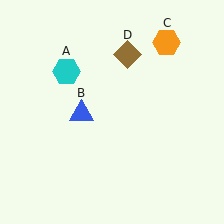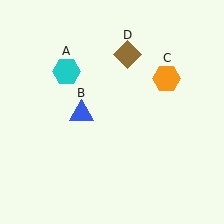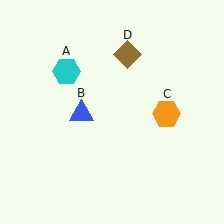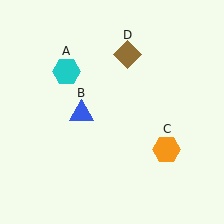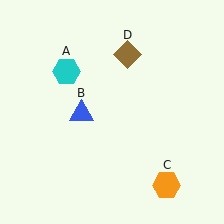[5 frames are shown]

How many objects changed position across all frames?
1 object changed position: orange hexagon (object C).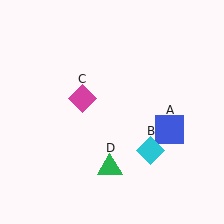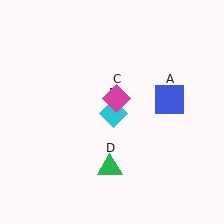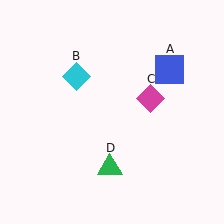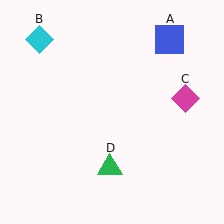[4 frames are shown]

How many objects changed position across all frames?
3 objects changed position: blue square (object A), cyan diamond (object B), magenta diamond (object C).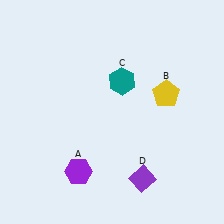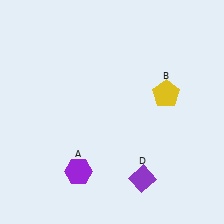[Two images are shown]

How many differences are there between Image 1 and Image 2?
There is 1 difference between the two images.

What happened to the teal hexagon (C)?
The teal hexagon (C) was removed in Image 2. It was in the top-right area of Image 1.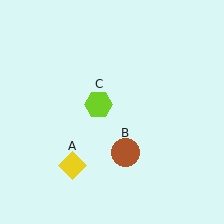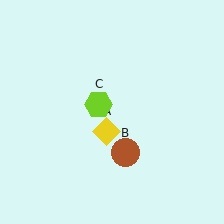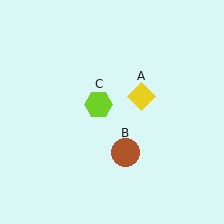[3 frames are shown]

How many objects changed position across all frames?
1 object changed position: yellow diamond (object A).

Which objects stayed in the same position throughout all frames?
Brown circle (object B) and lime hexagon (object C) remained stationary.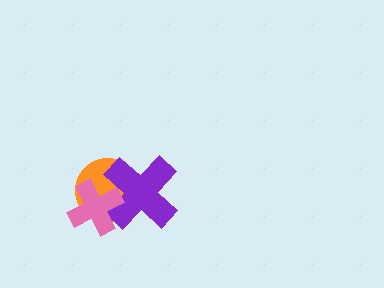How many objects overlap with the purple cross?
2 objects overlap with the purple cross.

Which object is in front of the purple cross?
The pink cross is in front of the purple cross.